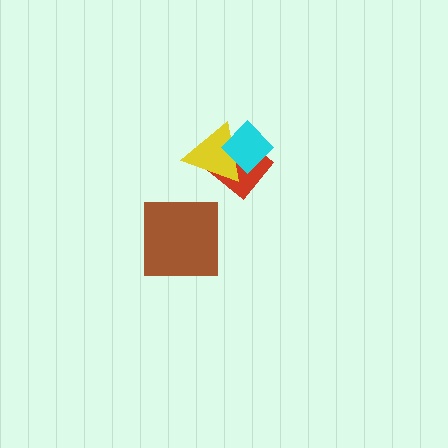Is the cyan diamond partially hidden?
No, no other shape covers it.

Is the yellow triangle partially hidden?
Yes, it is partially covered by another shape.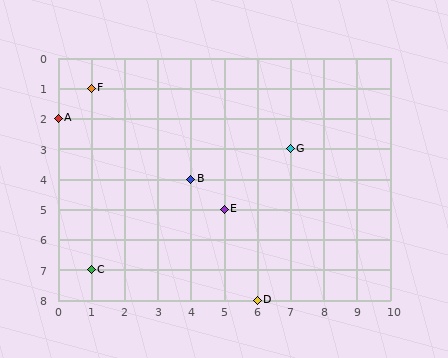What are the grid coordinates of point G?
Point G is at grid coordinates (7, 3).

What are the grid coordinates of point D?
Point D is at grid coordinates (6, 8).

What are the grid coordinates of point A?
Point A is at grid coordinates (0, 2).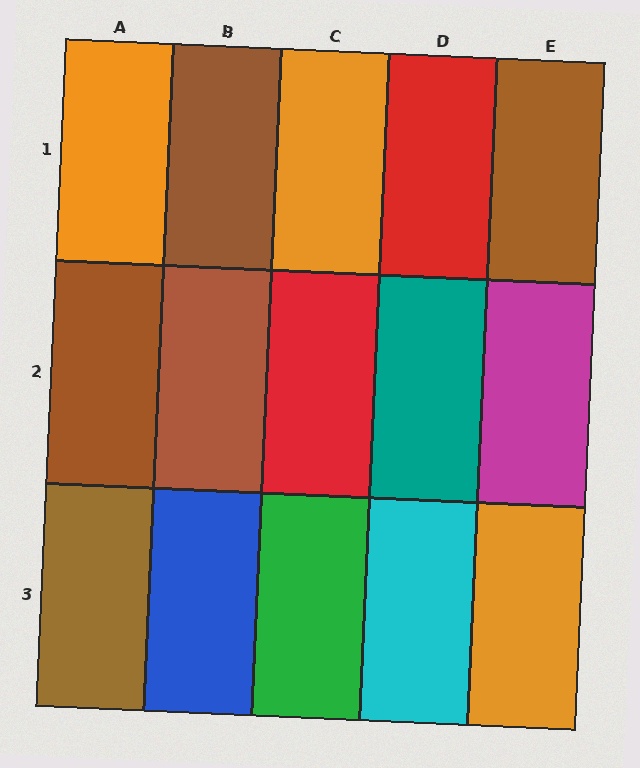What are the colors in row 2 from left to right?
Brown, brown, red, teal, magenta.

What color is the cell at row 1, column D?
Red.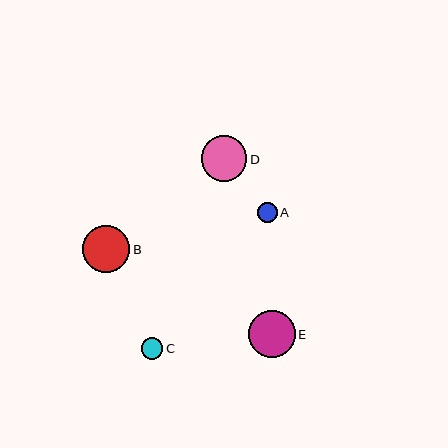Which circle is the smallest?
Circle A is the smallest with a size of approximately 20 pixels.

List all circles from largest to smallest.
From largest to smallest: B, E, D, C, A.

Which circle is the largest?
Circle B is the largest with a size of approximately 47 pixels.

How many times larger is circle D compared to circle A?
Circle D is approximately 2.3 times the size of circle A.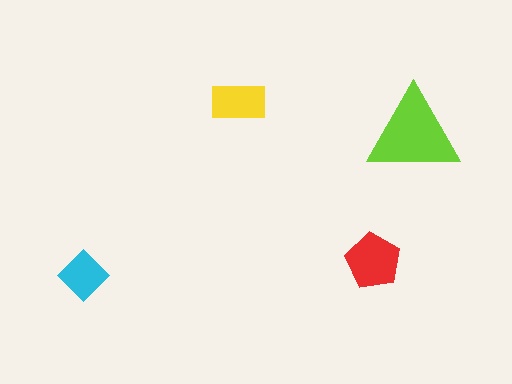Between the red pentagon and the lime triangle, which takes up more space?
The lime triangle.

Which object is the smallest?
The cyan diamond.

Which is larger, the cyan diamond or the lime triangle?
The lime triangle.